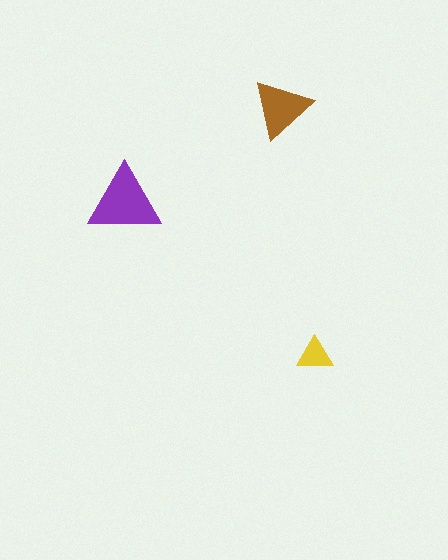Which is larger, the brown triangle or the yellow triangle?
The brown one.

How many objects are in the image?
There are 3 objects in the image.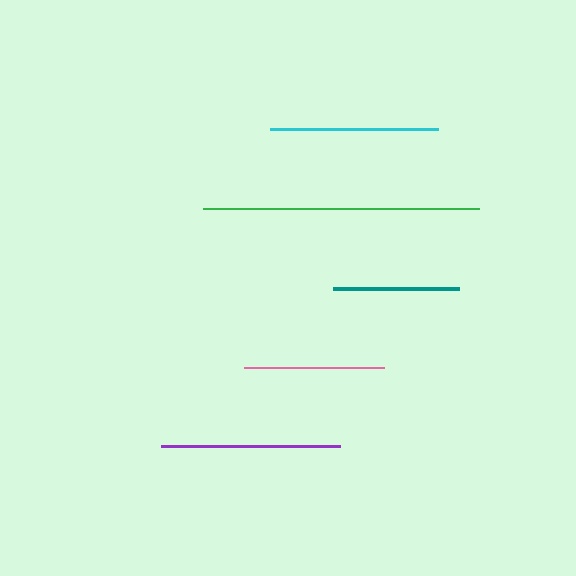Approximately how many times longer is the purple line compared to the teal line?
The purple line is approximately 1.4 times the length of the teal line.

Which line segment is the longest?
The green line is the longest at approximately 276 pixels.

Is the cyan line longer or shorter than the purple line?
The purple line is longer than the cyan line.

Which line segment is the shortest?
The teal line is the shortest at approximately 126 pixels.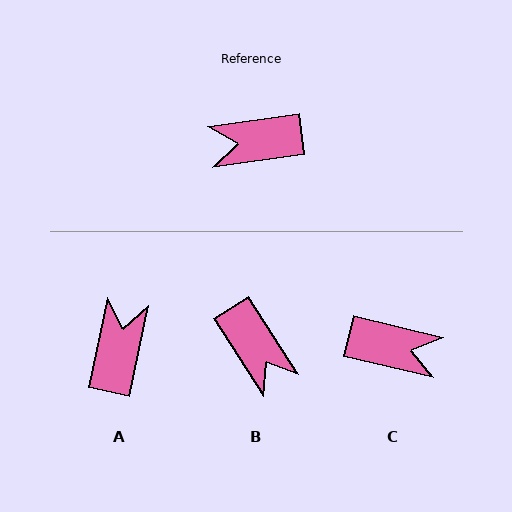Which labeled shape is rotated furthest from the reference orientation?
C, about 159 degrees away.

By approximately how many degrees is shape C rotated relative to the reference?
Approximately 159 degrees counter-clockwise.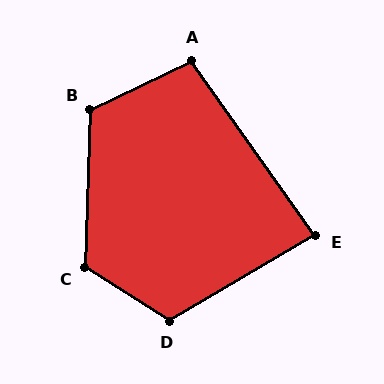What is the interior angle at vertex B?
Approximately 118 degrees (obtuse).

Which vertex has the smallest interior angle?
E, at approximately 85 degrees.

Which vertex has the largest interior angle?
C, at approximately 121 degrees.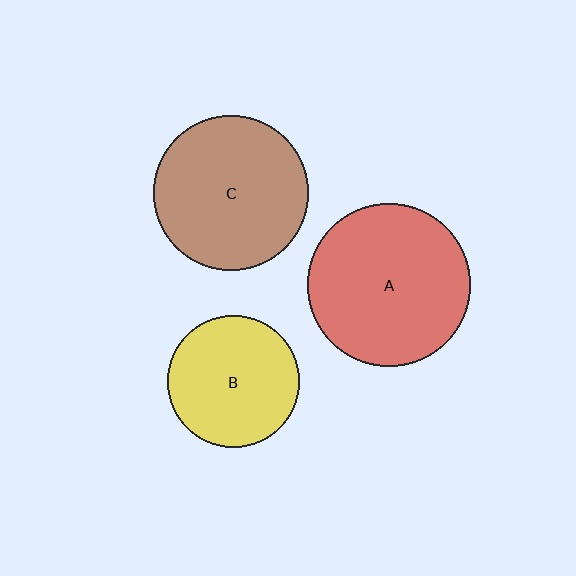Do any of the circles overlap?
No, none of the circles overlap.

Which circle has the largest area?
Circle A (red).